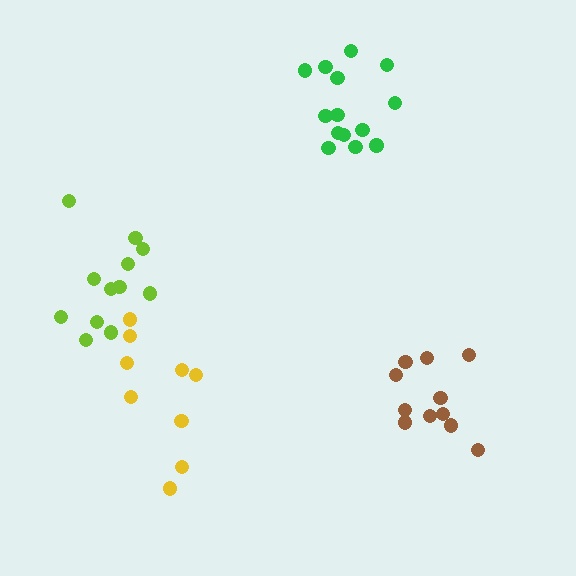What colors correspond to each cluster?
The clusters are colored: lime, brown, green, yellow.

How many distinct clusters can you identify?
There are 4 distinct clusters.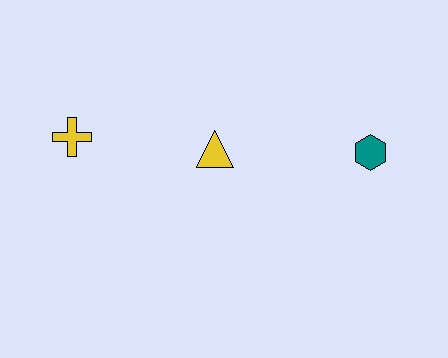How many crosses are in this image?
There is 1 cross.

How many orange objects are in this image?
There are no orange objects.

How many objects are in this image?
There are 3 objects.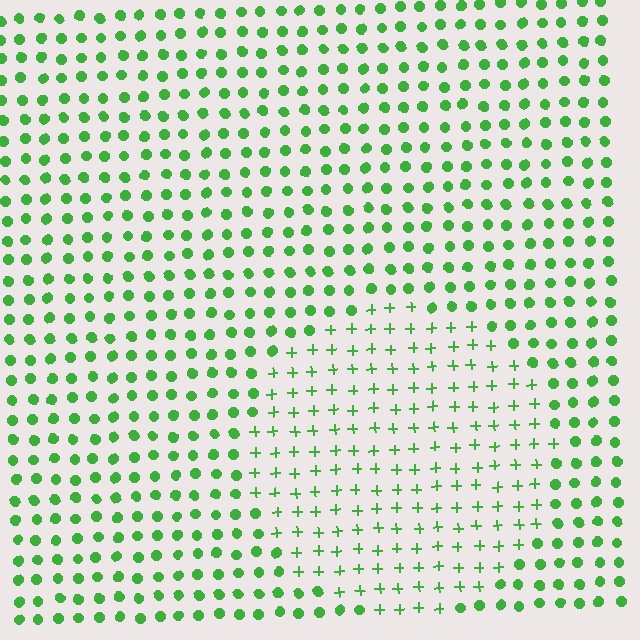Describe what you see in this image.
The image is filled with small green elements arranged in a uniform grid. A circle-shaped region contains plus signs, while the surrounding area contains circles. The boundary is defined purely by the change in element shape.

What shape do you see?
I see a circle.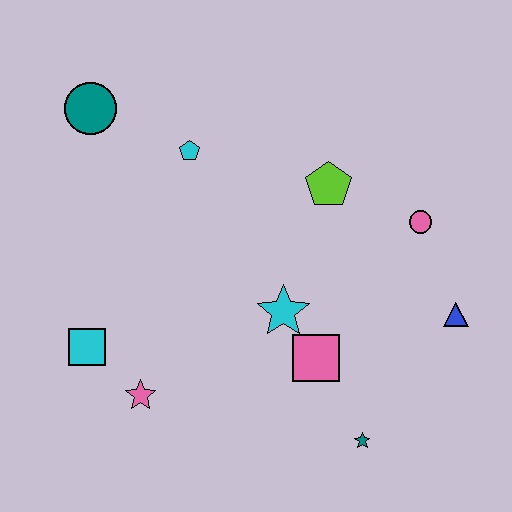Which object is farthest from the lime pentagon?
The cyan square is farthest from the lime pentagon.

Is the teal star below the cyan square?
Yes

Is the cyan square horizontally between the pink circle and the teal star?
No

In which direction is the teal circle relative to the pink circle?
The teal circle is to the left of the pink circle.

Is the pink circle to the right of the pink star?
Yes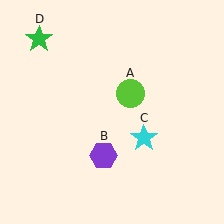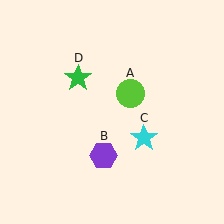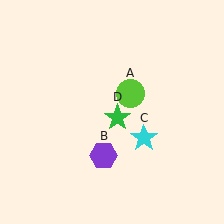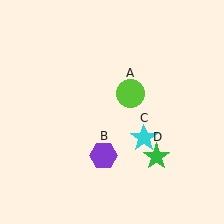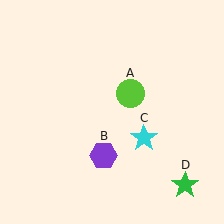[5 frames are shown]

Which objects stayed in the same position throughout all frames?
Lime circle (object A) and purple hexagon (object B) and cyan star (object C) remained stationary.